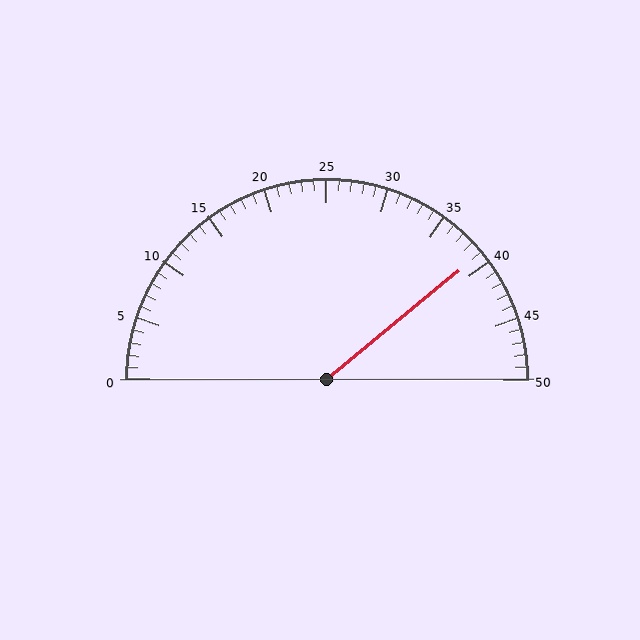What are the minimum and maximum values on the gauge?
The gauge ranges from 0 to 50.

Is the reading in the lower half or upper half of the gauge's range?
The reading is in the upper half of the range (0 to 50).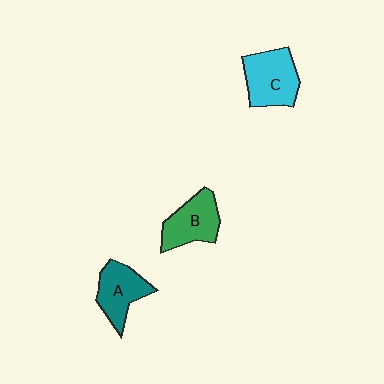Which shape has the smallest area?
Shape A (teal).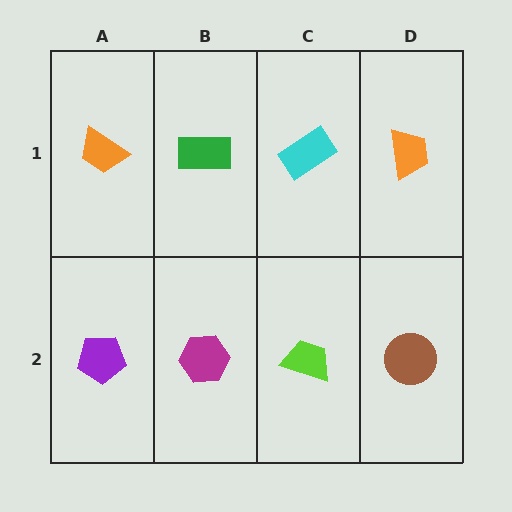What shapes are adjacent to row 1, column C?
A lime trapezoid (row 2, column C), a green rectangle (row 1, column B), an orange trapezoid (row 1, column D).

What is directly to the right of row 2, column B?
A lime trapezoid.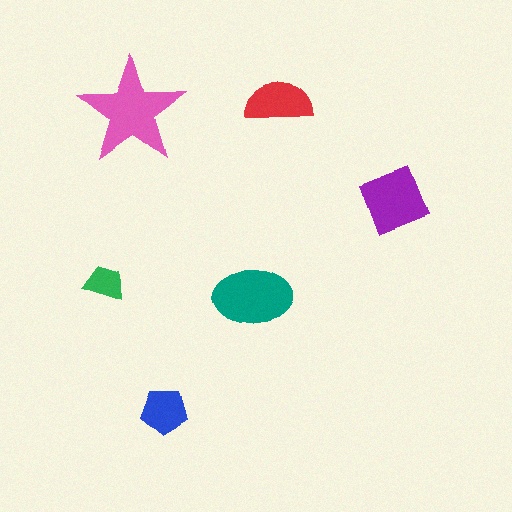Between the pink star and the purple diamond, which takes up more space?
The pink star.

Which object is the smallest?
The green trapezoid.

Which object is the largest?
The pink star.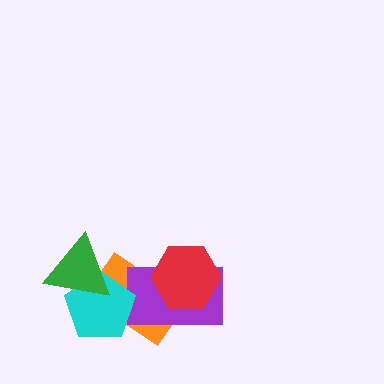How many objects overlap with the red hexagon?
2 objects overlap with the red hexagon.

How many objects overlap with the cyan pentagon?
3 objects overlap with the cyan pentagon.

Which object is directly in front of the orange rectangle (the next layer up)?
The purple rectangle is directly in front of the orange rectangle.